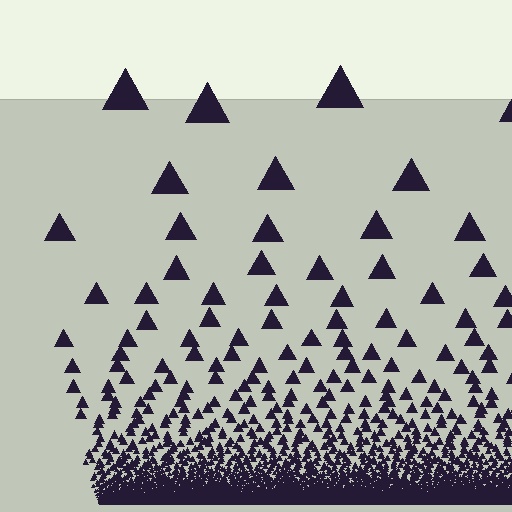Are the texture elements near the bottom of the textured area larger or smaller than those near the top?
Smaller. The gradient is inverted — elements near the bottom are smaller and denser.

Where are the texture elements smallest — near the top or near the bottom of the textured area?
Near the bottom.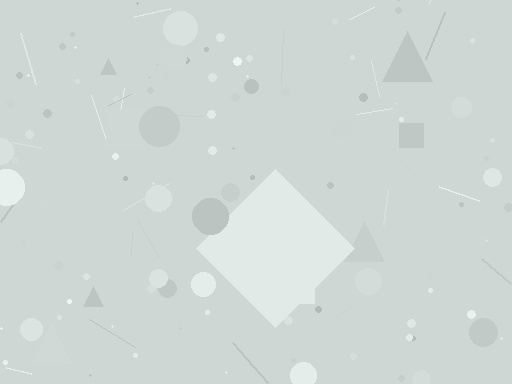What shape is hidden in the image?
A diamond is hidden in the image.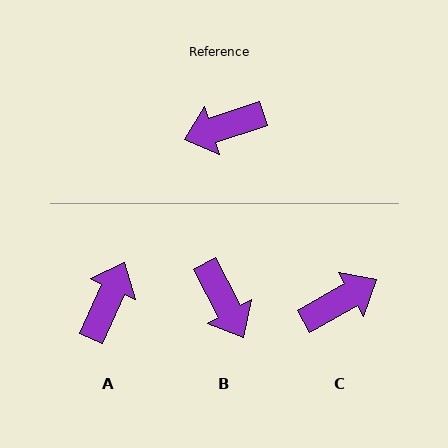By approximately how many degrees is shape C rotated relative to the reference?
Approximately 168 degrees clockwise.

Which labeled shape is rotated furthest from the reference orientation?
C, about 168 degrees away.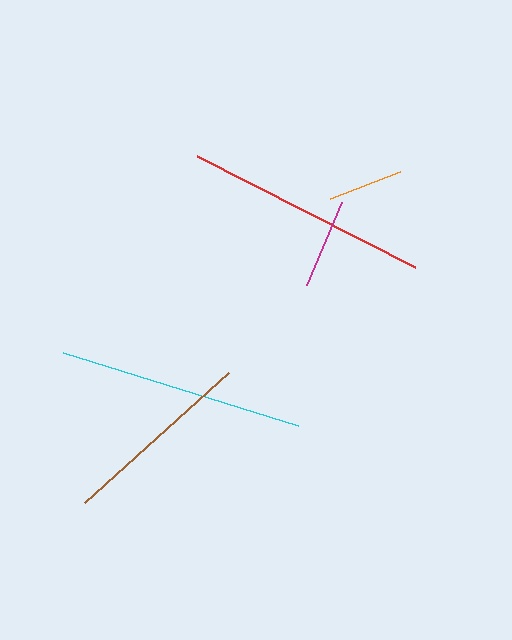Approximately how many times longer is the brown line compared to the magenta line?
The brown line is approximately 2.1 times the length of the magenta line.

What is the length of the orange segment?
The orange segment is approximately 75 pixels long.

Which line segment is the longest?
The cyan line is the longest at approximately 245 pixels.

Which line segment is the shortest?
The orange line is the shortest at approximately 75 pixels.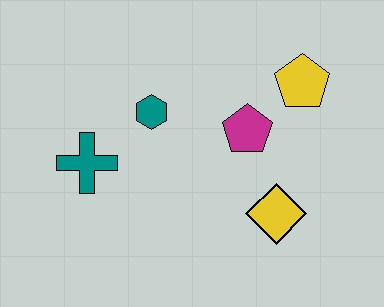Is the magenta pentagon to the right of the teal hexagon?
Yes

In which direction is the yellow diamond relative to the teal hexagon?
The yellow diamond is to the right of the teal hexagon.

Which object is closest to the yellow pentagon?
The magenta pentagon is closest to the yellow pentagon.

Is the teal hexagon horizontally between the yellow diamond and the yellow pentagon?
No